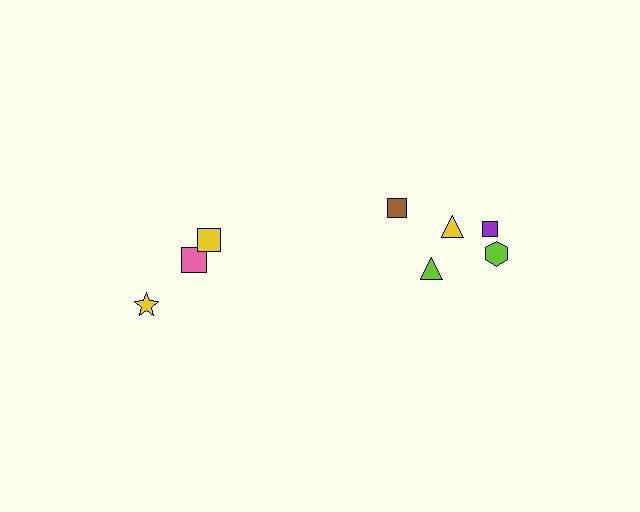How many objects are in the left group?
There are 3 objects.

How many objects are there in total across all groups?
There are 8 objects.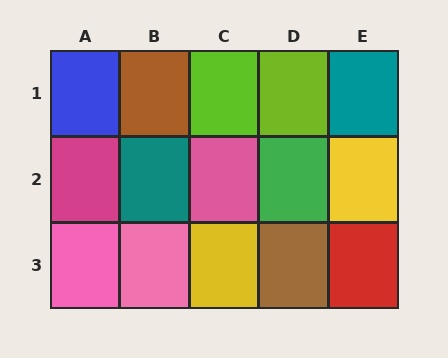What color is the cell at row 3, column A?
Pink.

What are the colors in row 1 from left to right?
Blue, brown, lime, lime, teal.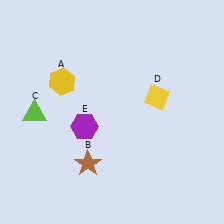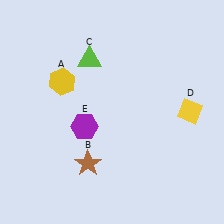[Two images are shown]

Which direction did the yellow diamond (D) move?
The yellow diamond (D) moved right.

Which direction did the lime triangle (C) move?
The lime triangle (C) moved right.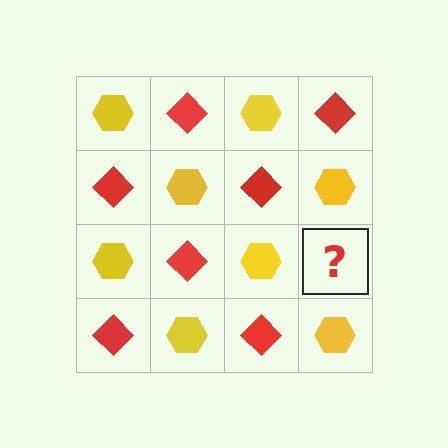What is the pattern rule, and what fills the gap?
The rule is that it alternates yellow hexagon and red diamond in a checkerboard pattern. The gap should be filled with a red diamond.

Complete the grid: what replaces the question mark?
The question mark should be replaced with a red diamond.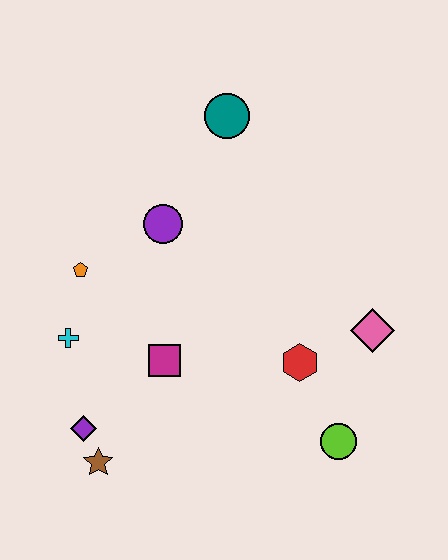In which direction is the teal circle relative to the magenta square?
The teal circle is above the magenta square.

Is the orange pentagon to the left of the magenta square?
Yes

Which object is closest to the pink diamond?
The red hexagon is closest to the pink diamond.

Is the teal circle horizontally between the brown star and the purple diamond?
No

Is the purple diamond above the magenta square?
No